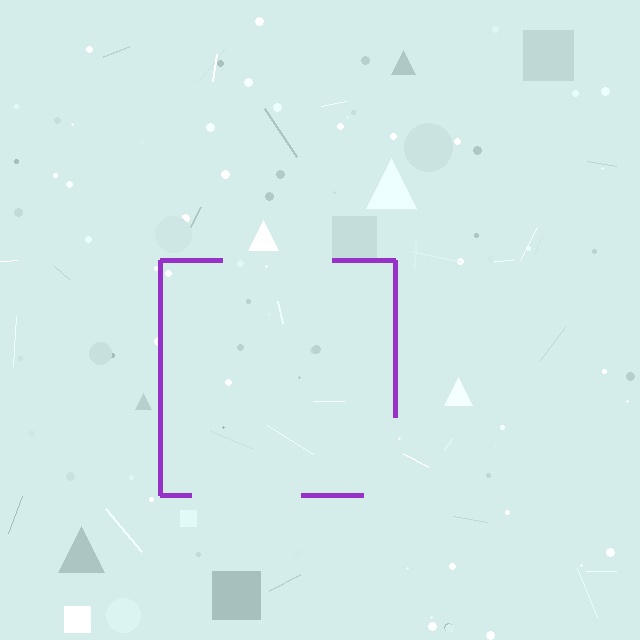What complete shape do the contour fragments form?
The contour fragments form a square.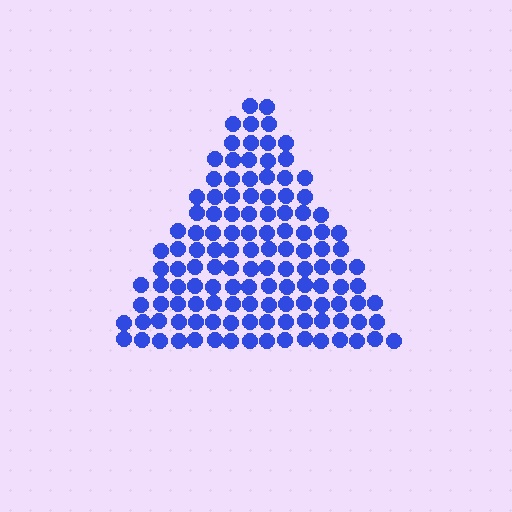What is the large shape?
The large shape is a triangle.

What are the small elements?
The small elements are circles.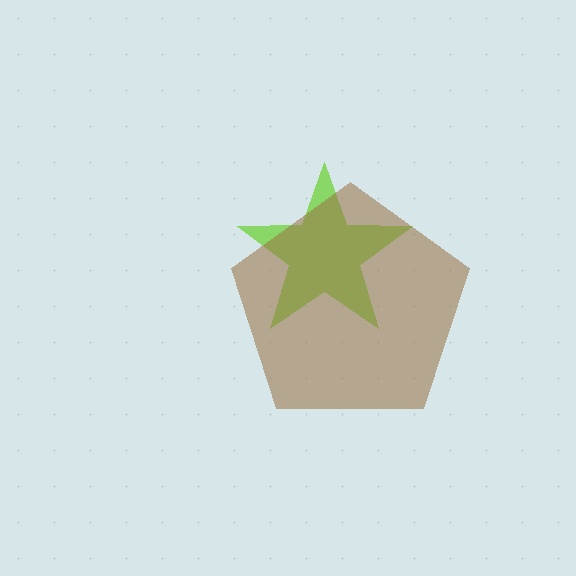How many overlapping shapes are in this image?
There are 2 overlapping shapes in the image.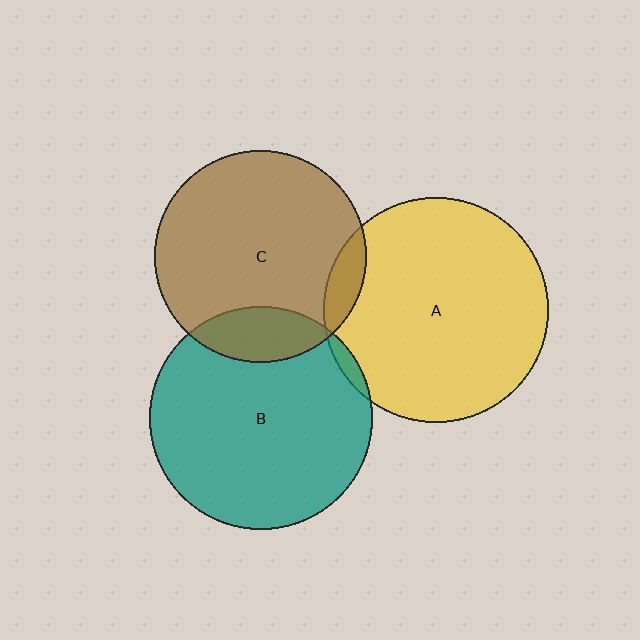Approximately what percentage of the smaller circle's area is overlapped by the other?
Approximately 5%.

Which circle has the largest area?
Circle A (yellow).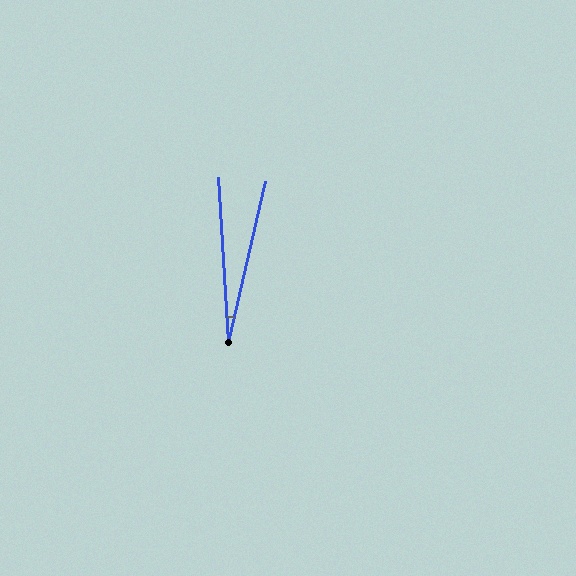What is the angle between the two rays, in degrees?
Approximately 16 degrees.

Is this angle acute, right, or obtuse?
It is acute.